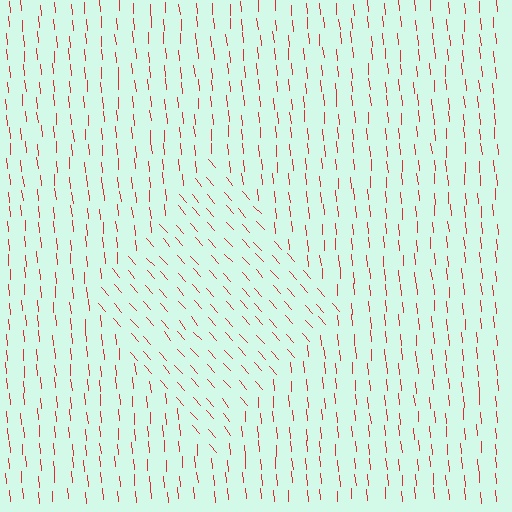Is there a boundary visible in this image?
Yes, there is a texture boundary formed by a change in line orientation.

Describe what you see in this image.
The image is filled with small red line segments. A diamond region in the image has lines oriented differently from the surrounding lines, creating a visible texture boundary.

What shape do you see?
I see a diamond.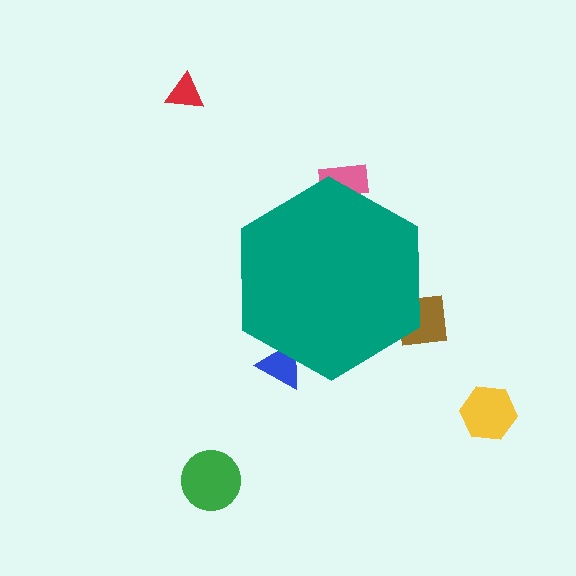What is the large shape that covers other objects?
A teal hexagon.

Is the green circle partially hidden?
No, the green circle is fully visible.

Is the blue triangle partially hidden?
Yes, the blue triangle is partially hidden behind the teal hexagon.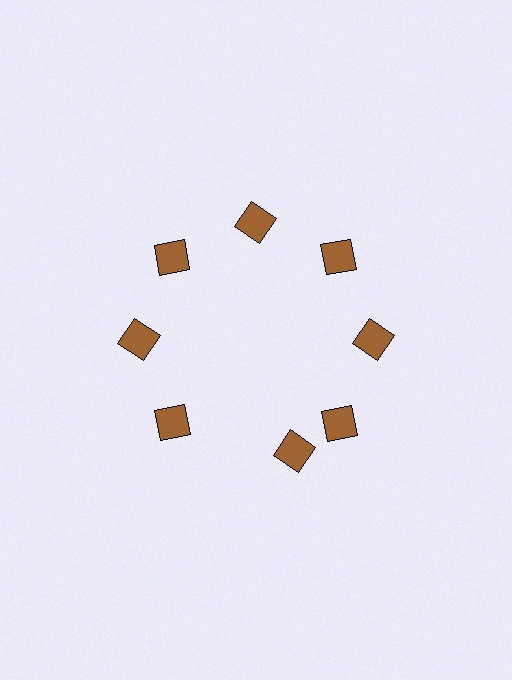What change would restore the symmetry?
The symmetry would be restored by rotating it back into even spacing with its neighbors so that all 8 diamonds sit at equal angles and equal distance from the center.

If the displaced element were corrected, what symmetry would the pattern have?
It would have 8-fold rotational symmetry — the pattern would map onto itself every 45 degrees.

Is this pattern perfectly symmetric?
No. The 8 brown diamonds are arranged in a ring, but one element near the 6 o'clock position is rotated out of alignment along the ring, breaking the 8-fold rotational symmetry.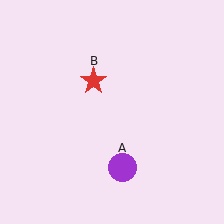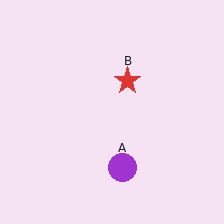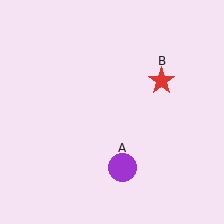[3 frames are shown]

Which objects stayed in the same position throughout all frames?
Purple circle (object A) remained stationary.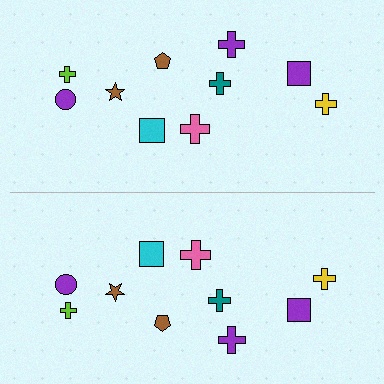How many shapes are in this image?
There are 20 shapes in this image.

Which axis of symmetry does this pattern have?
The pattern has a horizontal axis of symmetry running through the center of the image.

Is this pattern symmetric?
Yes, this pattern has bilateral (reflection) symmetry.